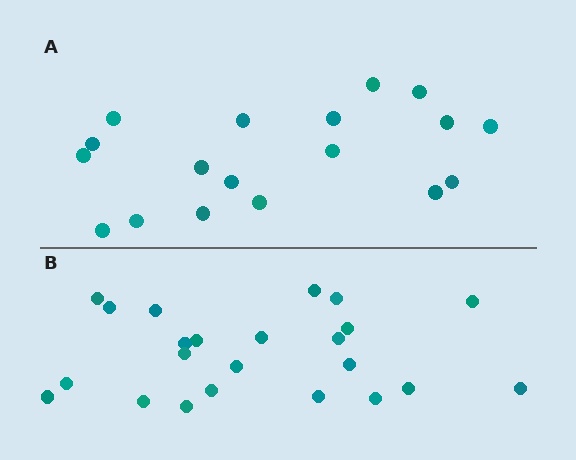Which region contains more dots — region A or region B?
Region B (the bottom region) has more dots.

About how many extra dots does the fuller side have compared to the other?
Region B has about 5 more dots than region A.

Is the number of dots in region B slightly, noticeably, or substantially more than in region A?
Region B has noticeably more, but not dramatically so. The ratio is roughly 1.3 to 1.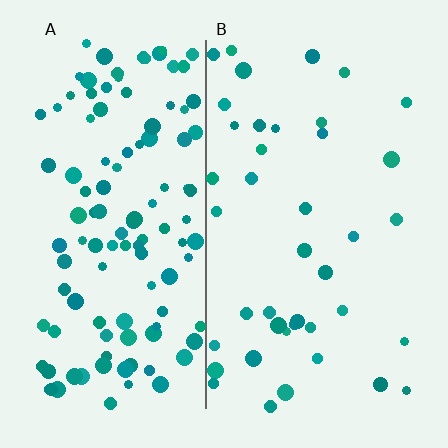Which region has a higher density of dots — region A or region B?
A (the left).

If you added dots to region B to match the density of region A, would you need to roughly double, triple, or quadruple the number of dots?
Approximately triple.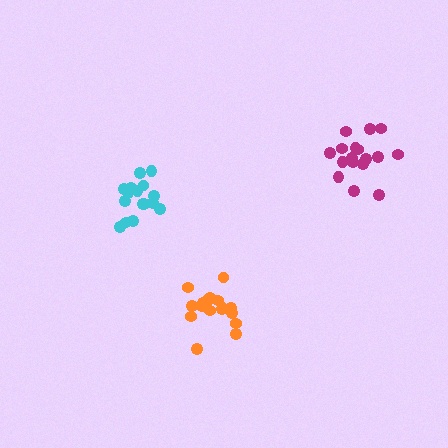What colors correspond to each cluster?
The clusters are colored: orange, magenta, cyan.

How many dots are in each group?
Group 1: 18 dots, Group 2: 17 dots, Group 3: 17 dots (52 total).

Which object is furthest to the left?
The cyan cluster is leftmost.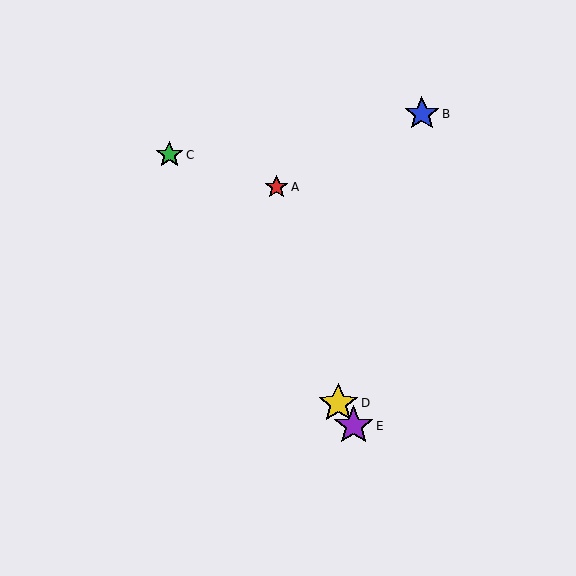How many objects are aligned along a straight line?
3 objects (C, D, E) are aligned along a straight line.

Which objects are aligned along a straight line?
Objects C, D, E are aligned along a straight line.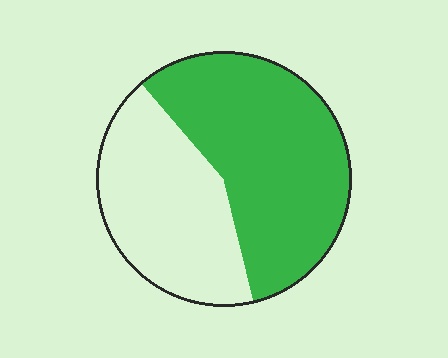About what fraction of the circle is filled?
About three fifths (3/5).